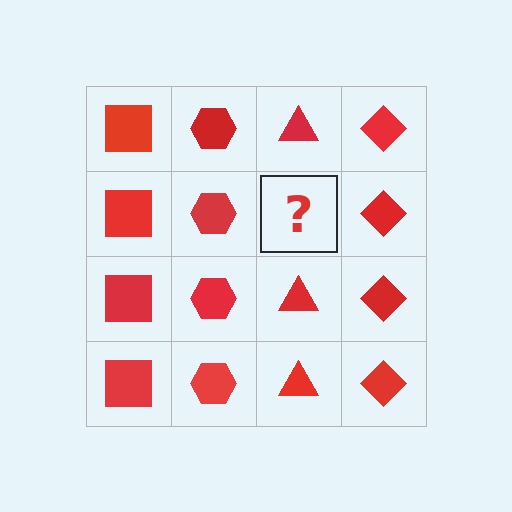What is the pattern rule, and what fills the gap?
The rule is that each column has a consistent shape. The gap should be filled with a red triangle.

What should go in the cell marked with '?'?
The missing cell should contain a red triangle.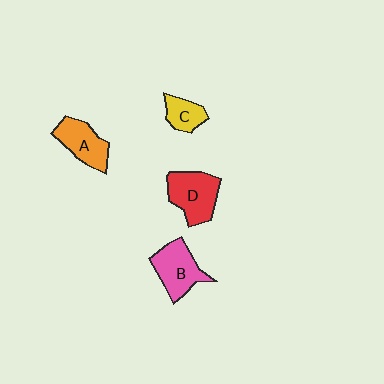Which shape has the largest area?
Shape D (red).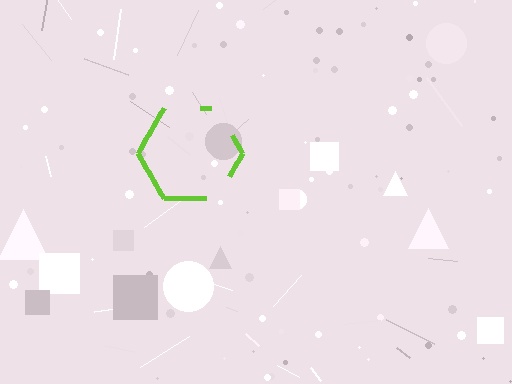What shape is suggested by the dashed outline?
The dashed outline suggests a hexagon.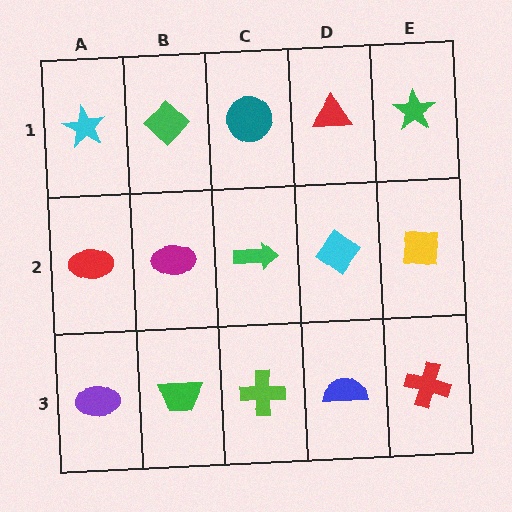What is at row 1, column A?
A cyan star.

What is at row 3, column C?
A lime cross.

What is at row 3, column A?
A purple ellipse.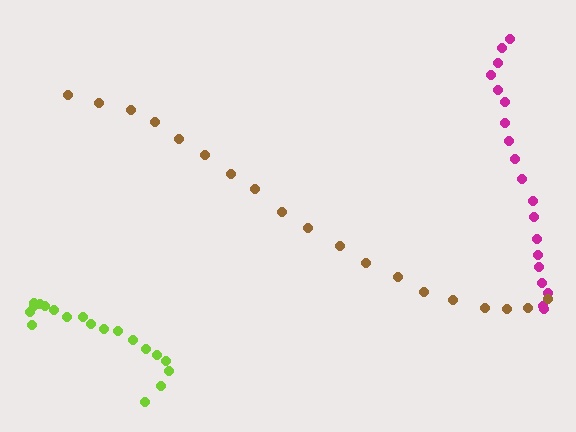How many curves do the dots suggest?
There are 3 distinct paths.